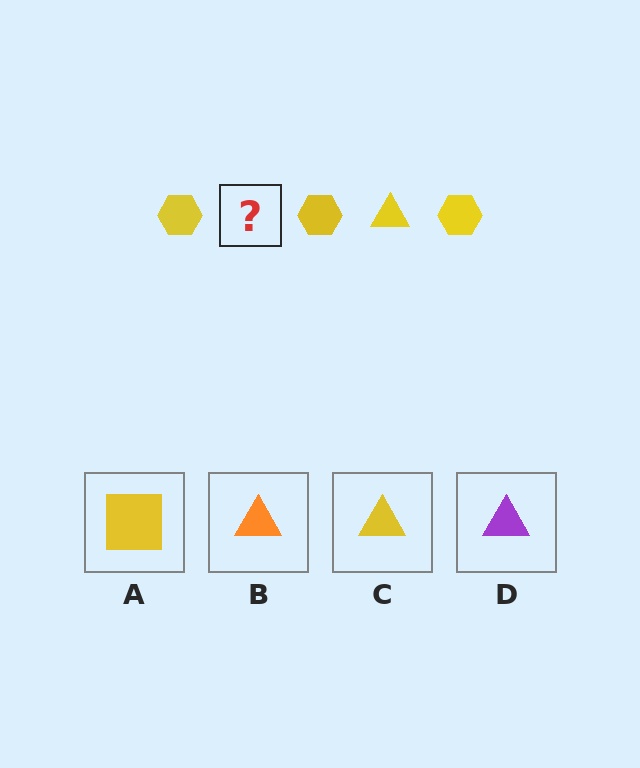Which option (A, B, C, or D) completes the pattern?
C.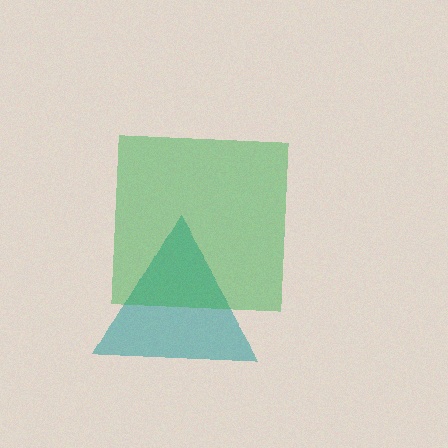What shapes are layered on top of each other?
The layered shapes are: a teal triangle, a green square.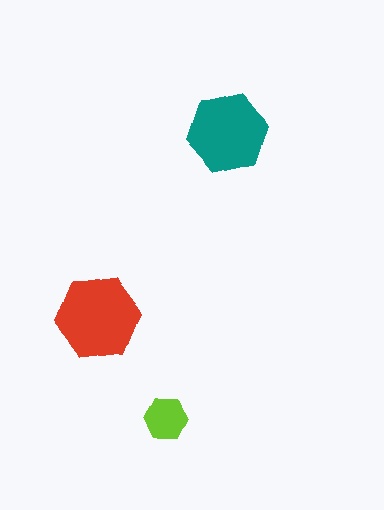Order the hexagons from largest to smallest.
the red one, the teal one, the lime one.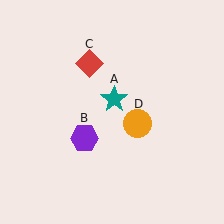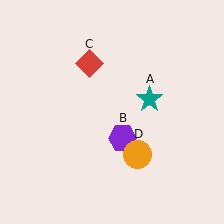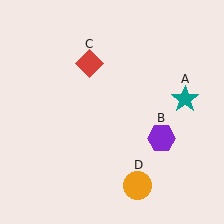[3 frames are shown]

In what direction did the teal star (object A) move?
The teal star (object A) moved right.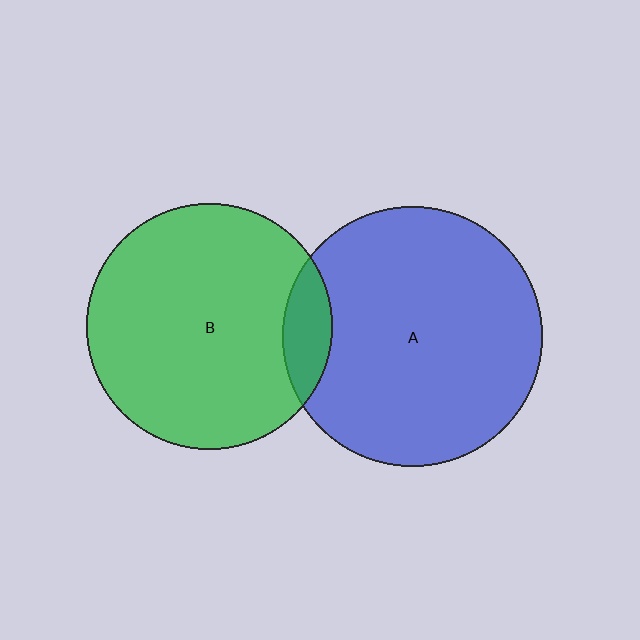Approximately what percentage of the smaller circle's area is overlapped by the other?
Approximately 10%.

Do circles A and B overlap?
Yes.